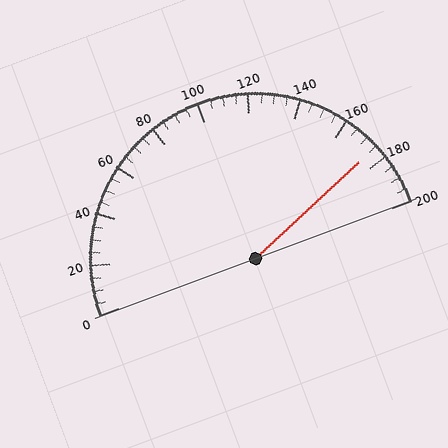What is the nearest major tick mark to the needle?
The nearest major tick mark is 180.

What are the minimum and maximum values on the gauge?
The gauge ranges from 0 to 200.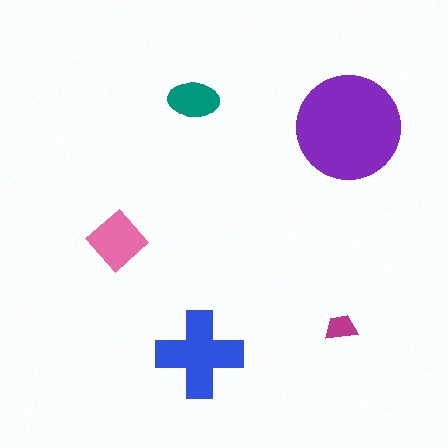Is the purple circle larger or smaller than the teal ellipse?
Larger.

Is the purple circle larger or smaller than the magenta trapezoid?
Larger.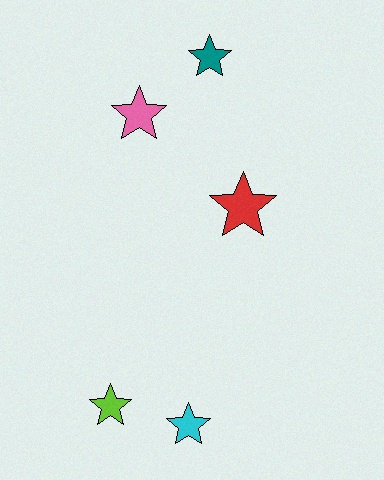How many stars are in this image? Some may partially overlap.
There are 5 stars.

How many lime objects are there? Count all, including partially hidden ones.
There is 1 lime object.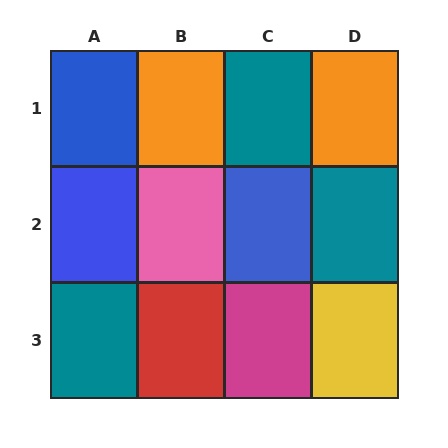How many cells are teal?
3 cells are teal.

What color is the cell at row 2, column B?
Pink.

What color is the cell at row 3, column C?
Magenta.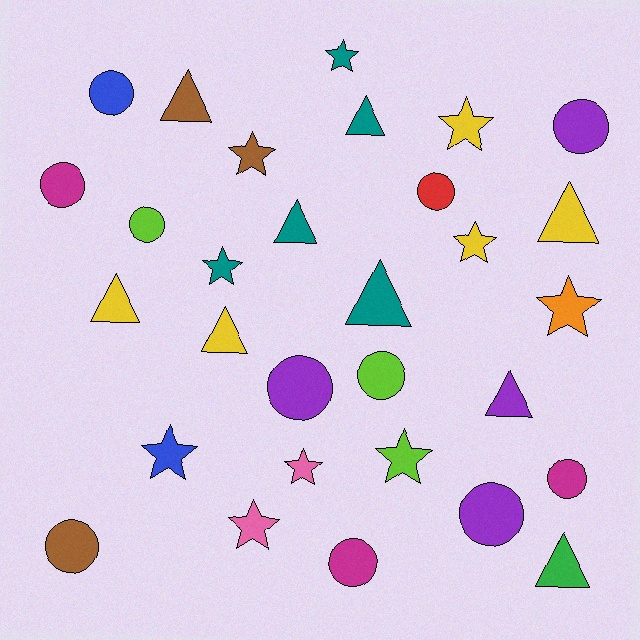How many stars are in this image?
There are 10 stars.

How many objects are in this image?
There are 30 objects.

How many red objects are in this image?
There is 1 red object.